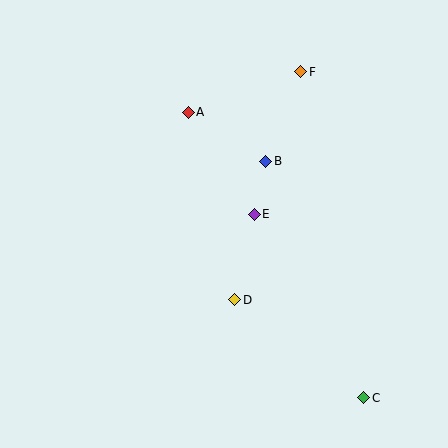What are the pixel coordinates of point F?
Point F is at (301, 72).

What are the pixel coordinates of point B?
Point B is at (266, 161).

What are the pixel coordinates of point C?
Point C is at (364, 398).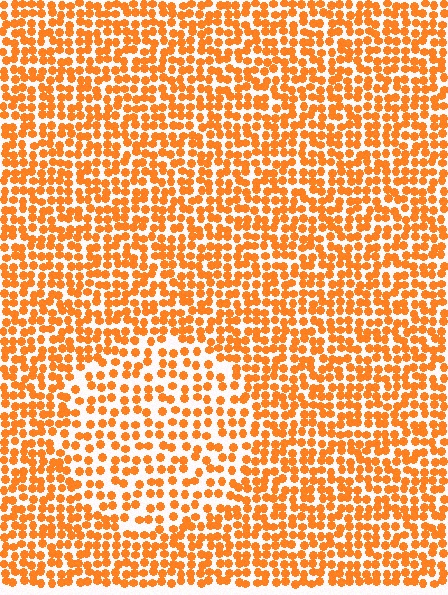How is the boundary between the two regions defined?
The boundary is defined by a change in element density (approximately 1.6x ratio). All elements are the same color, size, and shape.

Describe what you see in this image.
The image contains small orange elements arranged at two different densities. A circle-shaped region is visible where the elements are less densely packed than the surrounding area.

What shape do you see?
I see a circle.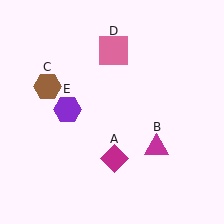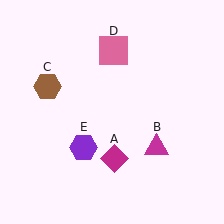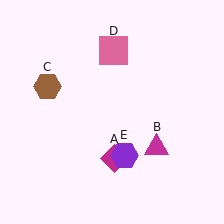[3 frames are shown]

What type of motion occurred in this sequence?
The purple hexagon (object E) rotated counterclockwise around the center of the scene.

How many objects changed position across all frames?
1 object changed position: purple hexagon (object E).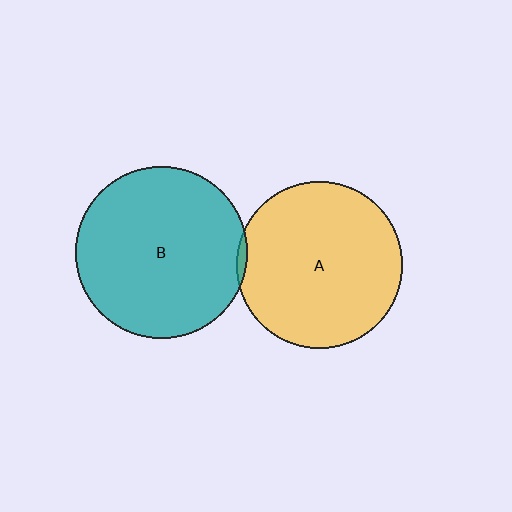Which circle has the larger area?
Circle B (teal).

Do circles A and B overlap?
Yes.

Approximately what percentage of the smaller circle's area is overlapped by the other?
Approximately 5%.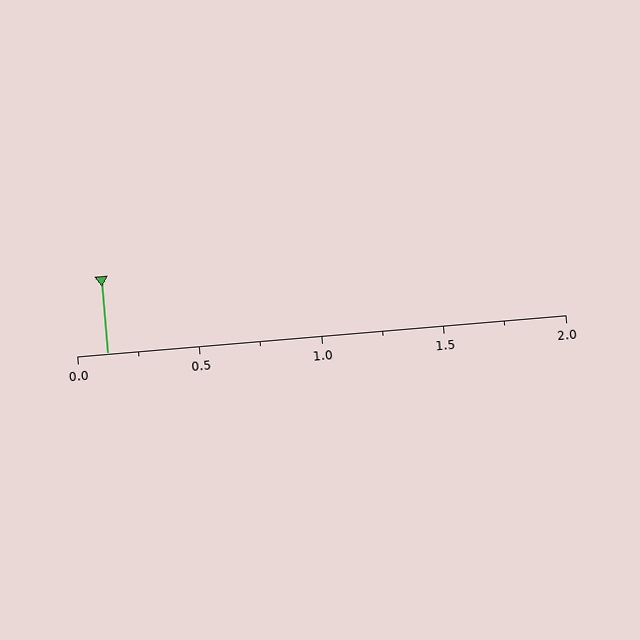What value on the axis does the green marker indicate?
The marker indicates approximately 0.12.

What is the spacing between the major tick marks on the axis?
The major ticks are spaced 0.5 apart.